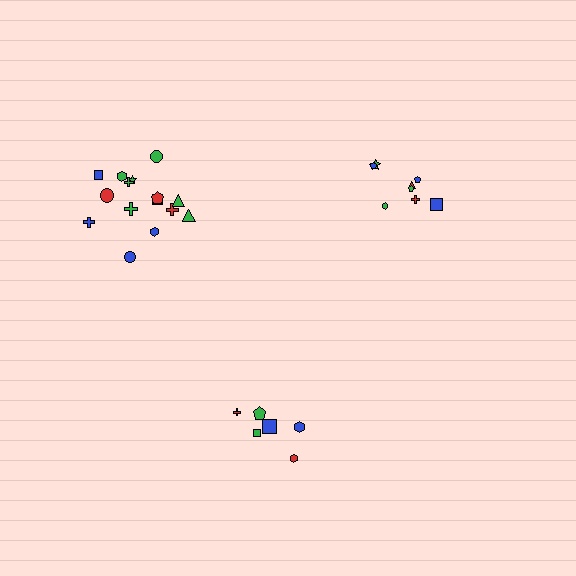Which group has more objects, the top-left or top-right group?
The top-left group.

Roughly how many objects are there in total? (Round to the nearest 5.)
Roughly 30 objects in total.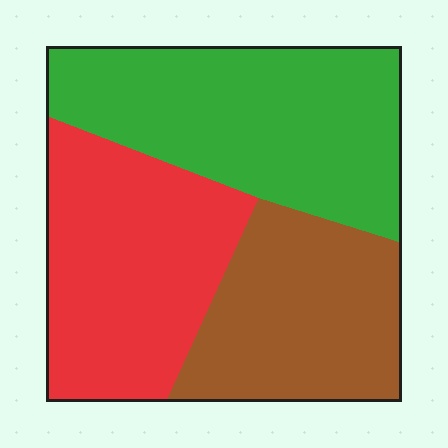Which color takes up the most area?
Green, at roughly 40%.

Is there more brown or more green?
Green.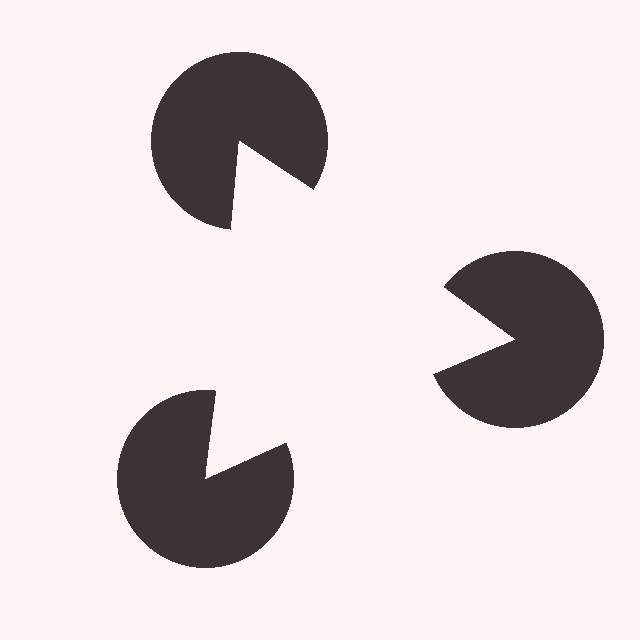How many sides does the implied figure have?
3 sides.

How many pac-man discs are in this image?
There are 3 — one at each vertex of the illusory triangle.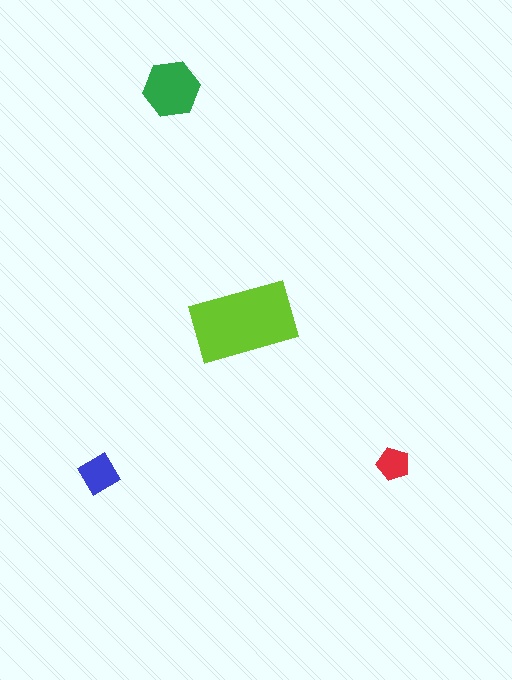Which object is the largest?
The lime rectangle.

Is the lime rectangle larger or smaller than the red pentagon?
Larger.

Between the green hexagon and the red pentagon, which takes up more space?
The green hexagon.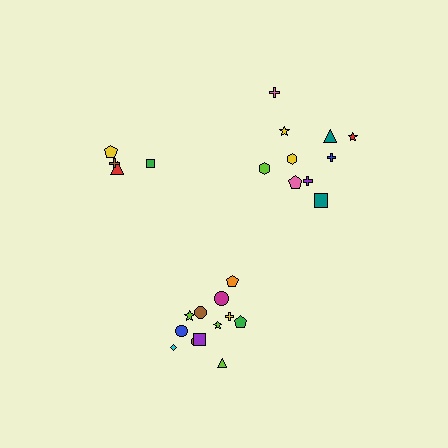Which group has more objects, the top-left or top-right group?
The top-right group.